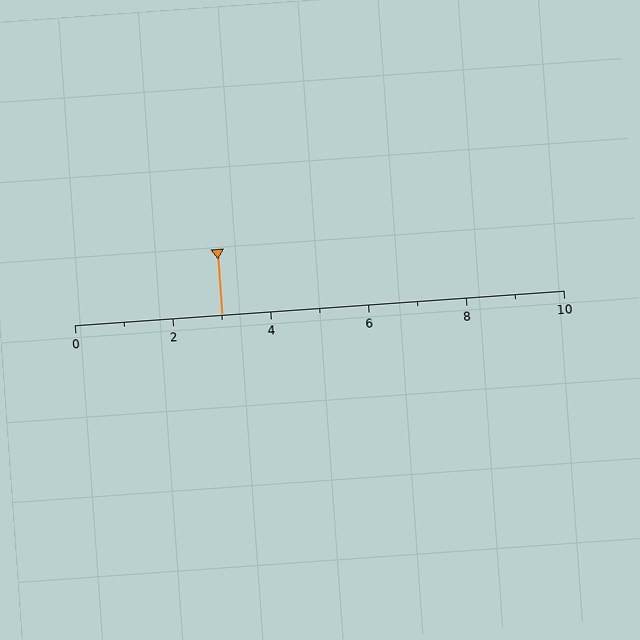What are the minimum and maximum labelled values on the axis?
The axis runs from 0 to 10.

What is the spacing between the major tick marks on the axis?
The major ticks are spaced 2 apart.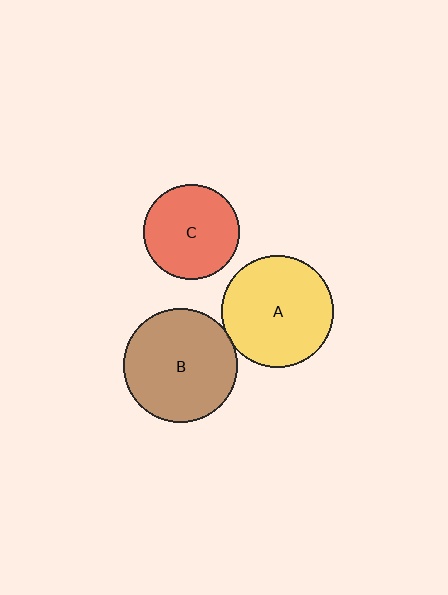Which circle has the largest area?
Circle B (brown).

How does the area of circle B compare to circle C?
Approximately 1.4 times.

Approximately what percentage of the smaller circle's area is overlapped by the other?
Approximately 5%.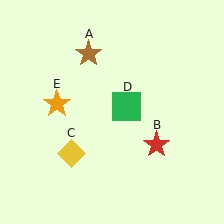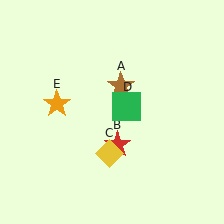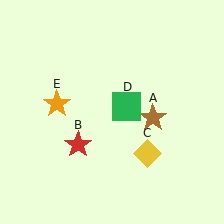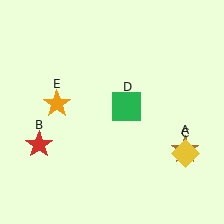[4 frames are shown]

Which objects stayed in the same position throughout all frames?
Green square (object D) and orange star (object E) remained stationary.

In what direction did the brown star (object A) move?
The brown star (object A) moved down and to the right.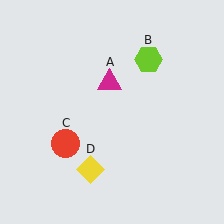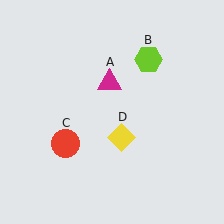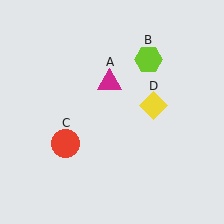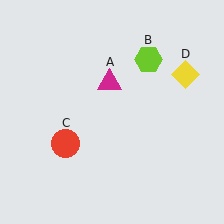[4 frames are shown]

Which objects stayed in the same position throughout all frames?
Magenta triangle (object A) and lime hexagon (object B) and red circle (object C) remained stationary.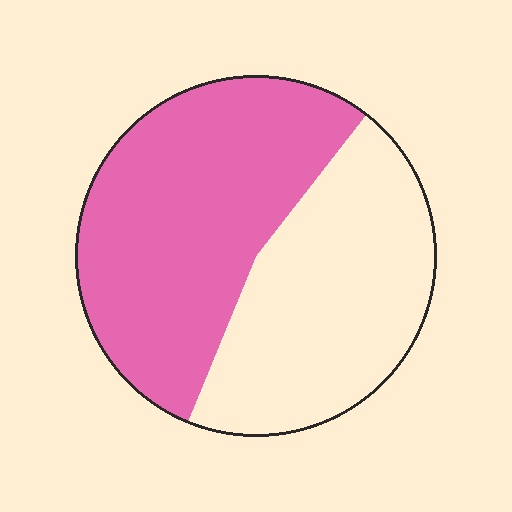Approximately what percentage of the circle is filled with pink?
Approximately 55%.